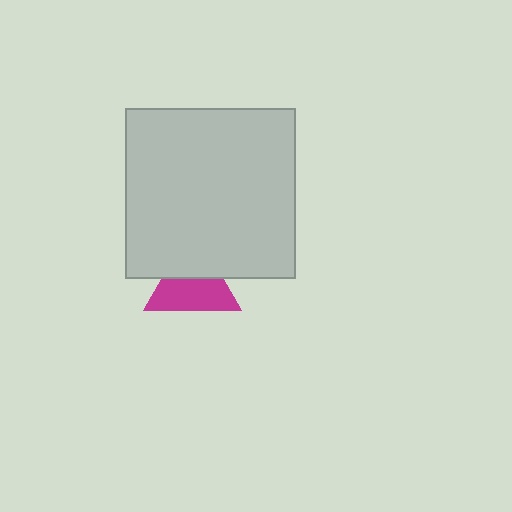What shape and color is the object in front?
The object in front is a light gray square.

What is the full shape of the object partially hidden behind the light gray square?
The partially hidden object is a magenta triangle.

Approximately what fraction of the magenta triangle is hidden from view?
Roughly 40% of the magenta triangle is hidden behind the light gray square.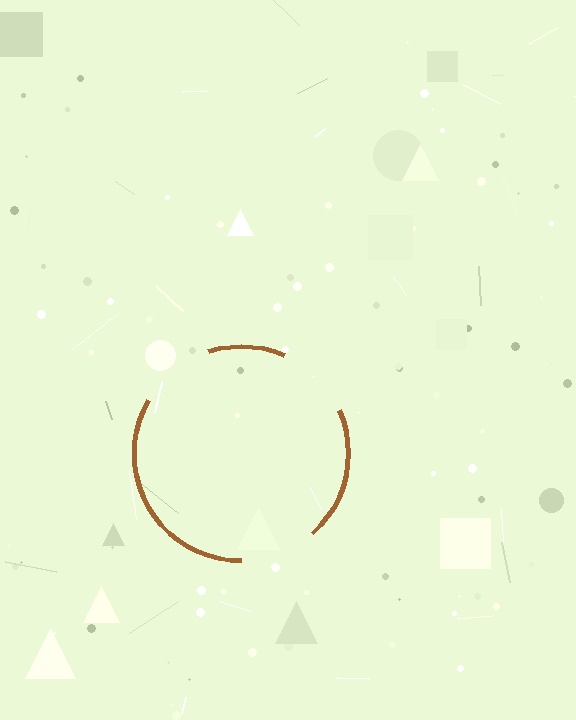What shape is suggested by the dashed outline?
The dashed outline suggests a circle.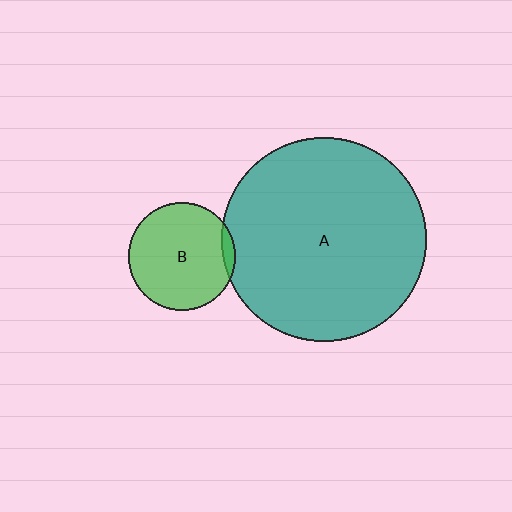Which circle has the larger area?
Circle A (teal).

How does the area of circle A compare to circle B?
Approximately 3.6 times.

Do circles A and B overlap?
Yes.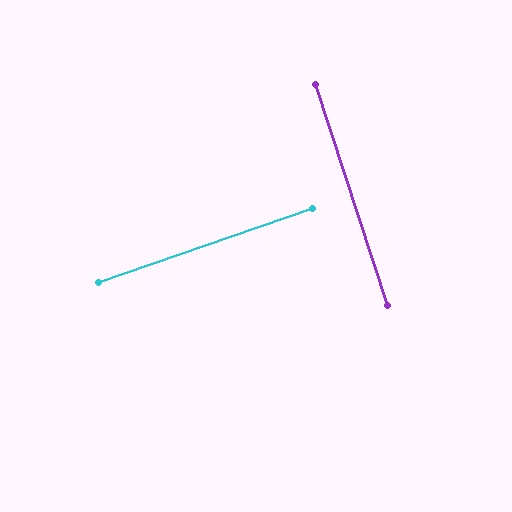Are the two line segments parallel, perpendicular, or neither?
Perpendicular — they meet at approximately 89°.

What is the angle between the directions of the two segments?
Approximately 89 degrees.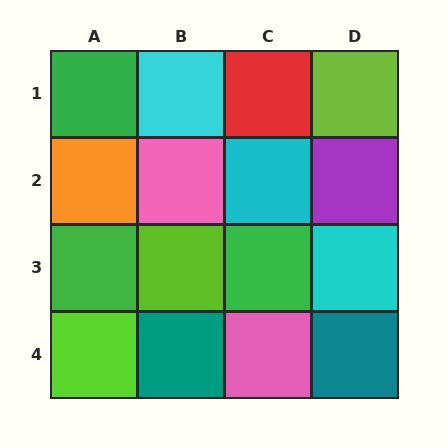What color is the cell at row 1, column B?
Cyan.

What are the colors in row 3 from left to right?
Green, lime, green, cyan.